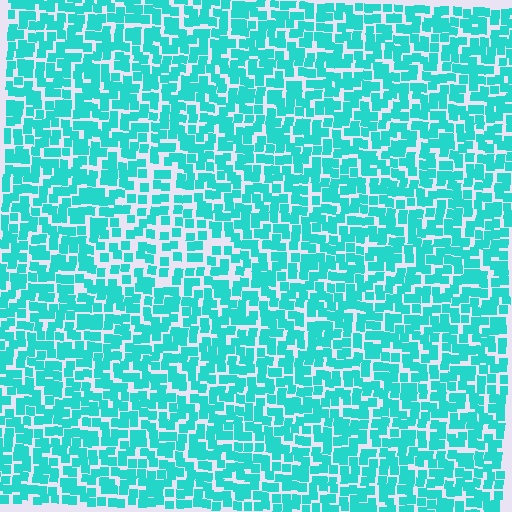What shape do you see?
I see a triangle.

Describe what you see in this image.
The image contains small cyan elements arranged at two different densities. A triangle-shaped region is visible where the elements are less densely packed than the surrounding area.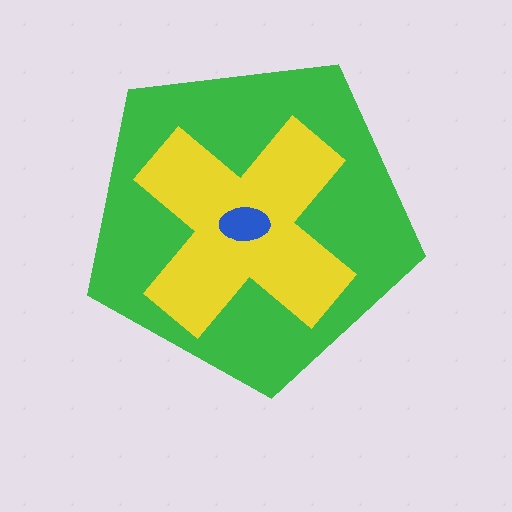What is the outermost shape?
The green pentagon.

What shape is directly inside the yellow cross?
The blue ellipse.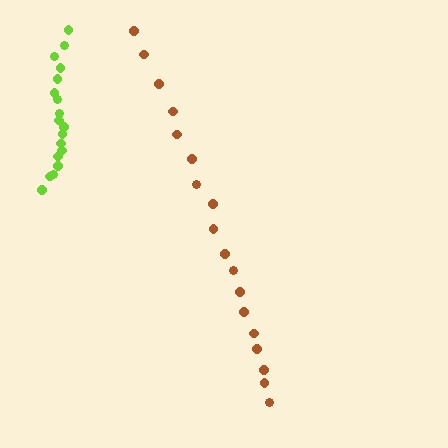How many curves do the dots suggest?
There are 2 distinct paths.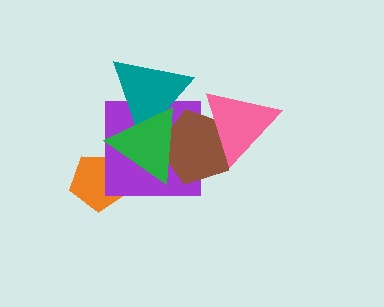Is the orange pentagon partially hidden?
Yes, it is partially covered by another shape.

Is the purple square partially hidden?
Yes, it is partially covered by another shape.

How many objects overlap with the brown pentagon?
4 objects overlap with the brown pentagon.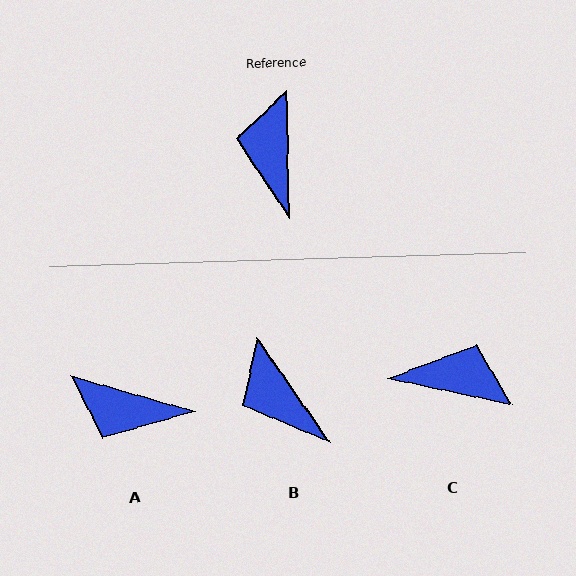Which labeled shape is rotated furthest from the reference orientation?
C, about 103 degrees away.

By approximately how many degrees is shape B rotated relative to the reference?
Approximately 34 degrees counter-clockwise.